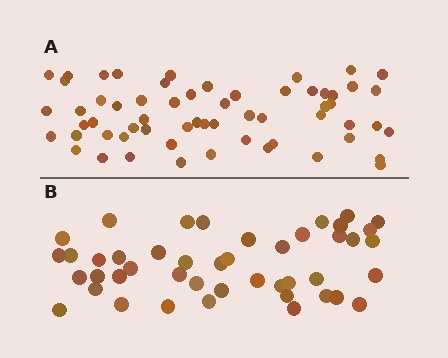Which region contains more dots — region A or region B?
Region A (the top region) has more dots.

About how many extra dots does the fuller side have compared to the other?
Region A has approximately 15 more dots than region B.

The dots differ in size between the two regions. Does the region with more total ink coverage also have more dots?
No. Region B has more total ink coverage because its dots are larger, but region A actually contains more individual dots. Total area can be misleading — the number of items is what matters here.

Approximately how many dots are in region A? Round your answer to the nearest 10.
About 60 dots.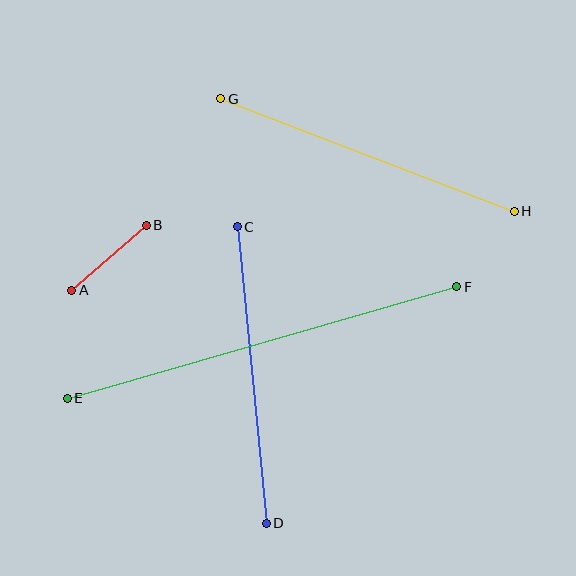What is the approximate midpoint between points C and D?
The midpoint is at approximately (252, 375) pixels.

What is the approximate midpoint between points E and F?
The midpoint is at approximately (262, 343) pixels.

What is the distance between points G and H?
The distance is approximately 314 pixels.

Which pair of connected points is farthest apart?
Points E and F are farthest apart.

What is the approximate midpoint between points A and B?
The midpoint is at approximately (109, 258) pixels.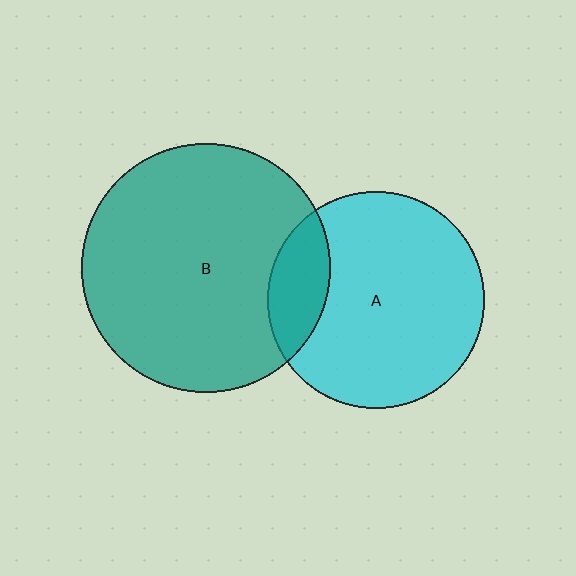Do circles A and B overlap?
Yes.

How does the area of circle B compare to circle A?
Approximately 1.3 times.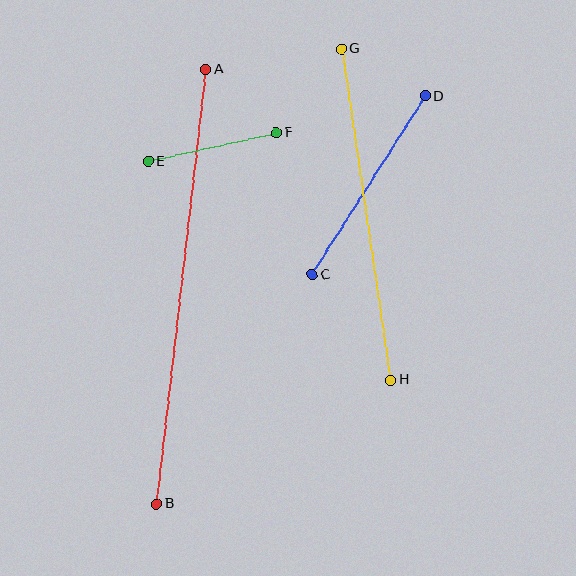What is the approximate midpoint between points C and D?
The midpoint is at approximately (369, 185) pixels.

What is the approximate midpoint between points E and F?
The midpoint is at approximately (212, 147) pixels.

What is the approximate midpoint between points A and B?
The midpoint is at approximately (181, 287) pixels.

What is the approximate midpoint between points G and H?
The midpoint is at approximately (366, 214) pixels.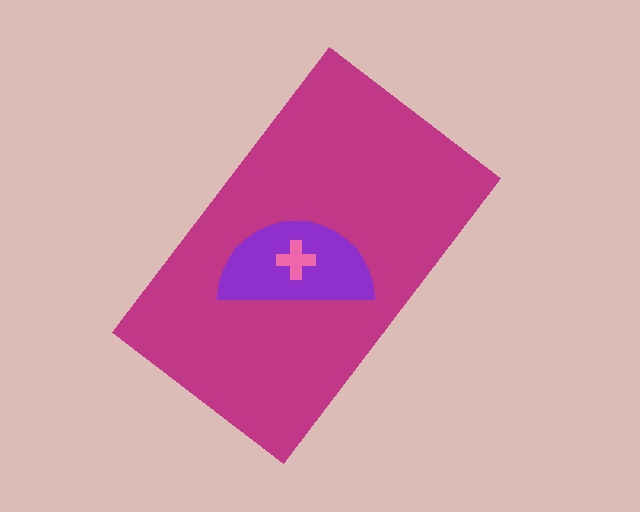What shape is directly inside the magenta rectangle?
The purple semicircle.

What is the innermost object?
The pink cross.